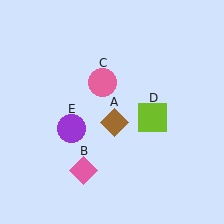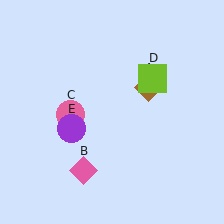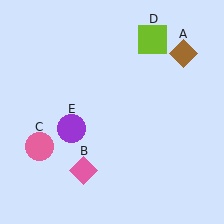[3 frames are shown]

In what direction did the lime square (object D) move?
The lime square (object D) moved up.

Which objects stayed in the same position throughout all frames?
Pink diamond (object B) and purple circle (object E) remained stationary.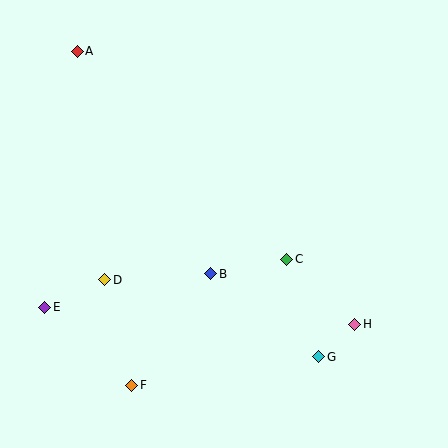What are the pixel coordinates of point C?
Point C is at (287, 259).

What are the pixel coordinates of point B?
Point B is at (211, 274).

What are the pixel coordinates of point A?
Point A is at (77, 51).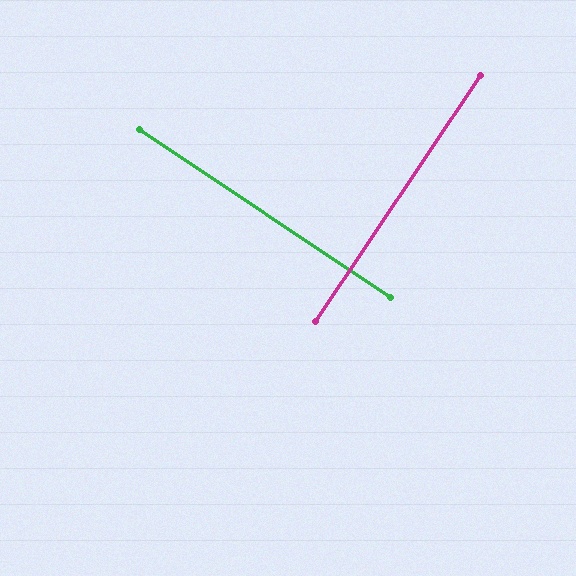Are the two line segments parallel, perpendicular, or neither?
Perpendicular — they meet at approximately 90°.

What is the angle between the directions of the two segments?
Approximately 90 degrees.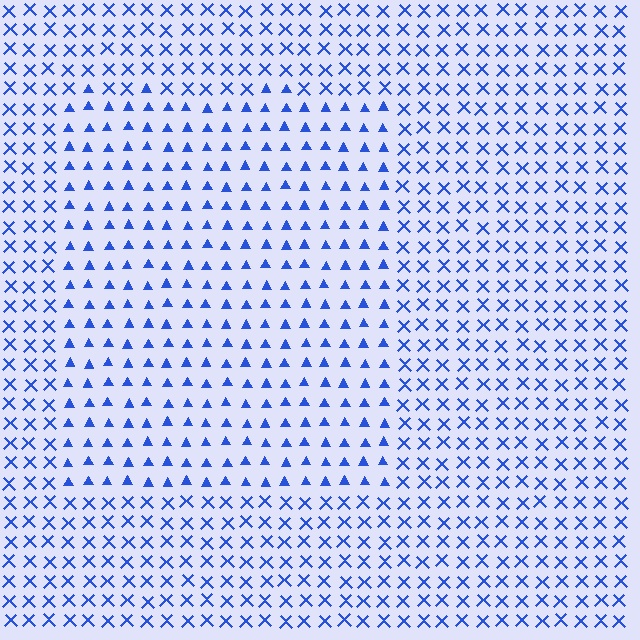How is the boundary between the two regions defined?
The boundary is defined by a change in element shape: triangles inside vs. X marks outside. All elements share the same color and spacing.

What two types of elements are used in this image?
The image uses triangles inside the rectangle region and X marks outside it.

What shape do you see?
I see a rectangle.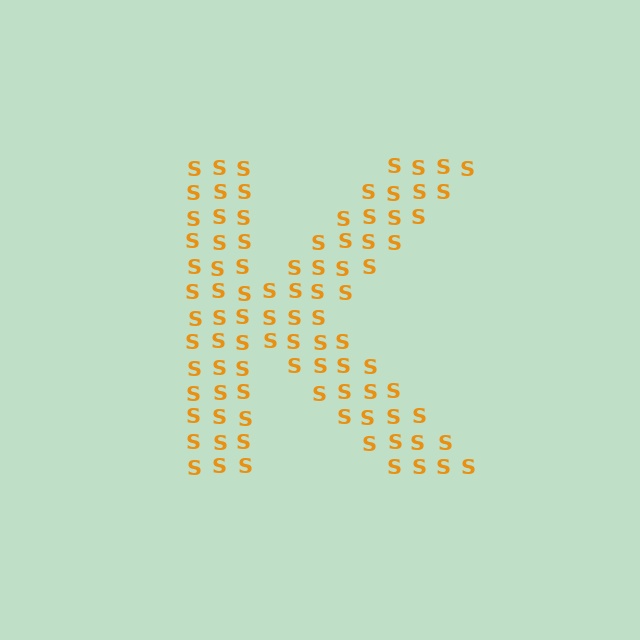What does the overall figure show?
The overall figure shows the letter K.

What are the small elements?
The small elements are letter S's.